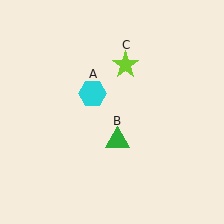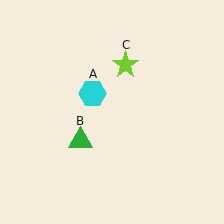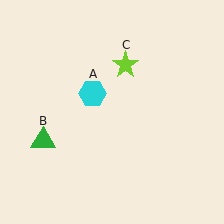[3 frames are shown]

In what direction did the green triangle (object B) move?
The green triangle (object B) moved left.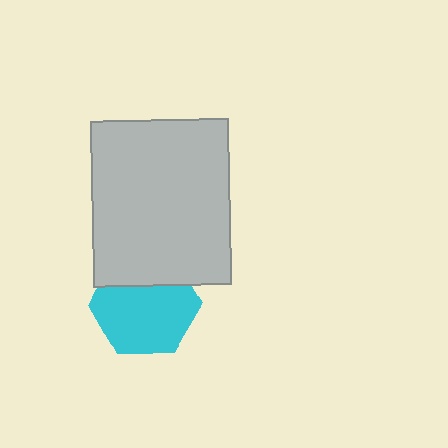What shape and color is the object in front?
The object in front is a light gray rectangle.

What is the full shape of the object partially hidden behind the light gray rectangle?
The partially hidden object is a cyan hexagon.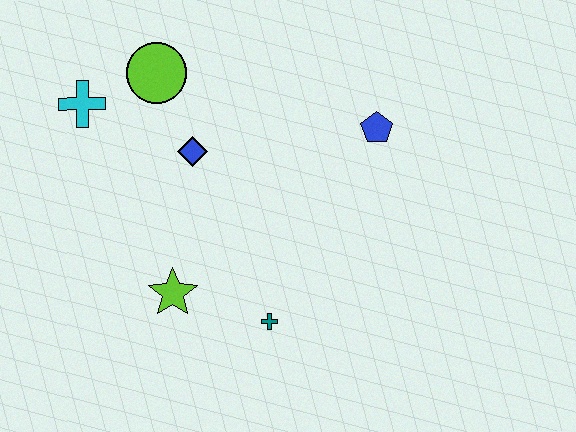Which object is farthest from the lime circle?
The teal cross is farthest from the lime circle.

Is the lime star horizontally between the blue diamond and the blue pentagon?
No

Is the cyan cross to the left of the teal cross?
Yes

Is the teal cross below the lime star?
Yes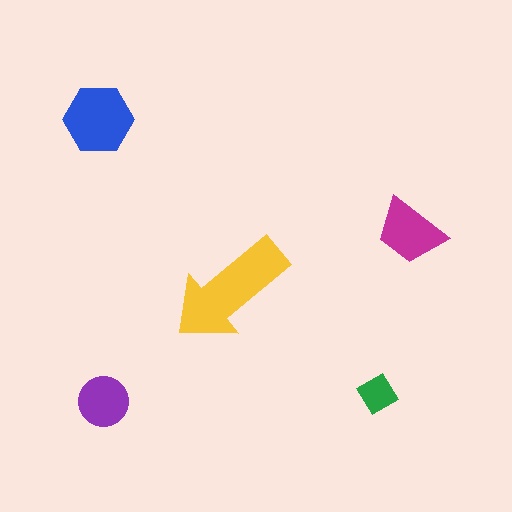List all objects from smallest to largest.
The green diamond, the purple circle, the magenta trapezoid, the blue hexagon, the yellow arrow.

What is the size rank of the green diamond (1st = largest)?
5th.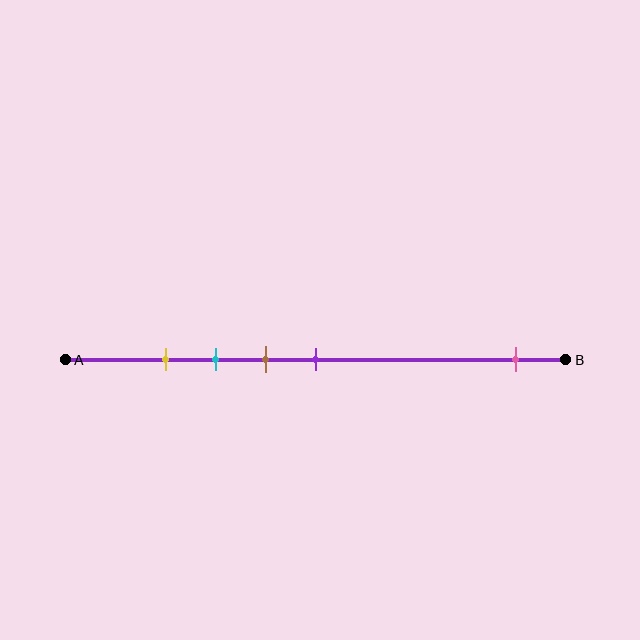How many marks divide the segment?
There are 5 marks dividing the segment.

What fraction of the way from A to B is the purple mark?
The purple mark is approximately 50% (0.5) of the way from A to B.